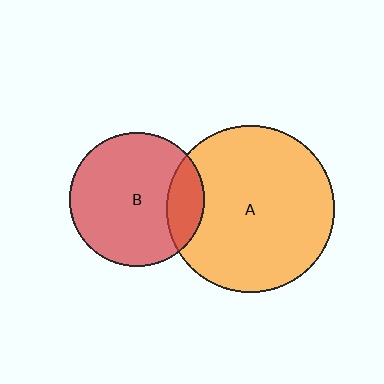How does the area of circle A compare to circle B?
Approximately 1.5 times.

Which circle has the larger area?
Circle A (orange).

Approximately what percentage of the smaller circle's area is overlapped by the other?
Approximately 15%.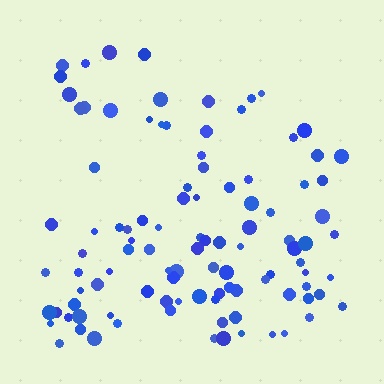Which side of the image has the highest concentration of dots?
The bottom.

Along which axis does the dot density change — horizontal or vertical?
Vertical.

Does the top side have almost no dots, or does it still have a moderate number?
Still a moderate number, just noticeably fewer than the bottom.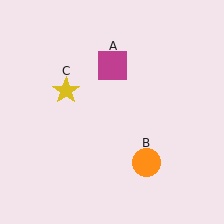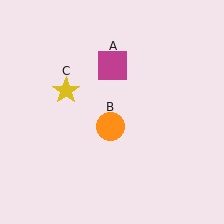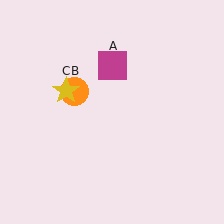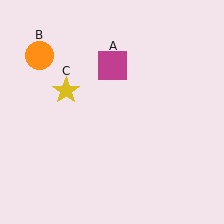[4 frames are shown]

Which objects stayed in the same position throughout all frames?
Magenta square (object A) and yellow star (object C) remained stationary.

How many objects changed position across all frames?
1 object changed position: orange circle (object B).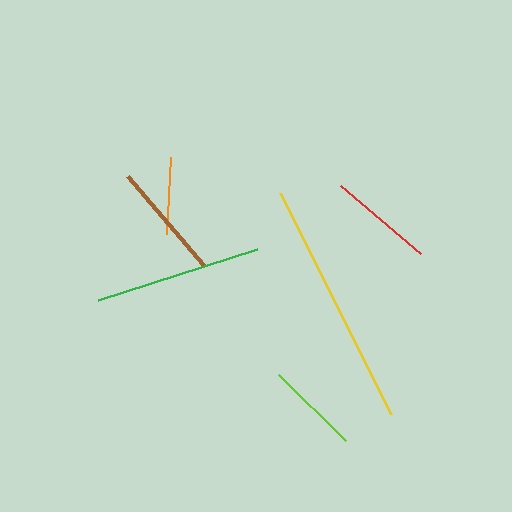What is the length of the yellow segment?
The yellow segment is approximately 248 pixels long.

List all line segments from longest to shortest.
From longest to shortest: yellow, green, brown, red, lime, orange.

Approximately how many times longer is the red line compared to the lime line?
The red line is approximately 1.1 times the length of the lime line.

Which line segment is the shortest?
The orange line is the shortest at approximately 78 pixels.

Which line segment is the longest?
The yellow line is the longest at approximately 248 pixels.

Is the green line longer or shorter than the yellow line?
The yellow line is longer than the green line.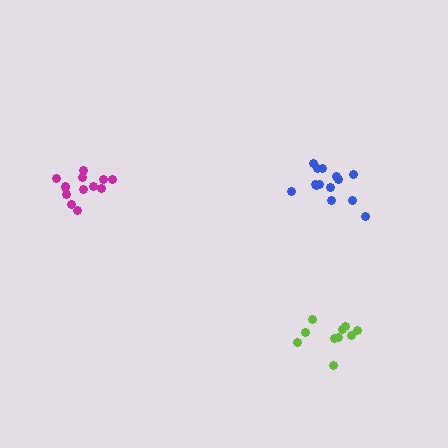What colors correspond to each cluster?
The clusters are colored: magenta, lime, blue.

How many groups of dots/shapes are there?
There are 3 groups.